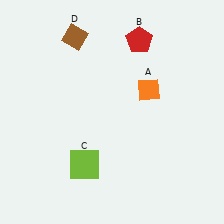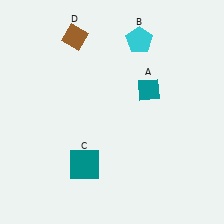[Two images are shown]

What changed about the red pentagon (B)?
In Image 1, B is red. In Image 2, it changed to cyan.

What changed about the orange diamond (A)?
In Image 1, A is orange. In Image 2, it changed to teal.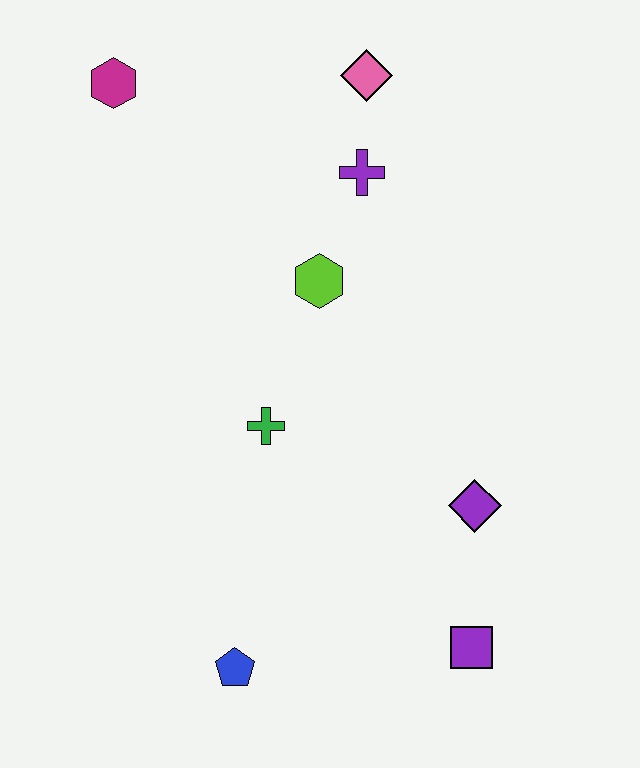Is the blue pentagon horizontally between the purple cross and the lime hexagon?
No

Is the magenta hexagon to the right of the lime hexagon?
No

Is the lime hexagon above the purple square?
Yes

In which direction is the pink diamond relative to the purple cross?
The pink diamond is above the purple cross.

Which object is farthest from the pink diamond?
The blue pentagon is farthest from the pink diamond.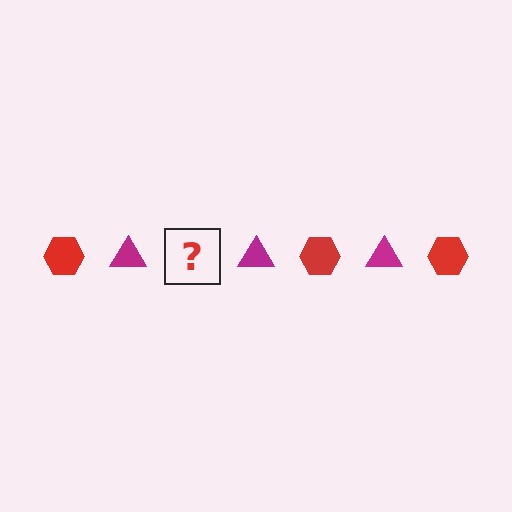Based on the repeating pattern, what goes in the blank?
The blank should be a red hexagon.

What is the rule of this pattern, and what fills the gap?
The rule is that the pattern alternates between red hexagon and magenta triangle. The gap should be filled with a red hexagon.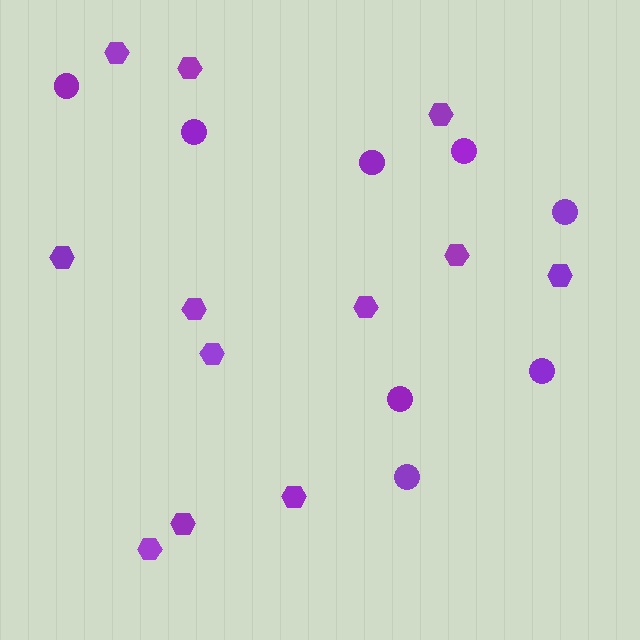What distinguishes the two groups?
There are 2 groups: one group of hexagons (12) and one group of circles (8).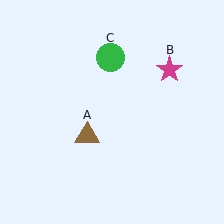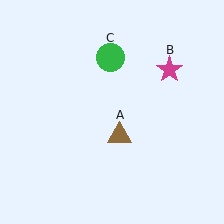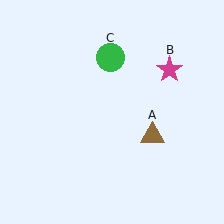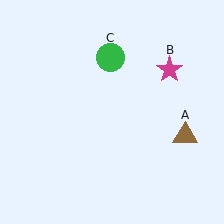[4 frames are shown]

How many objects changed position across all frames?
1 object changed position: brown triangle (object A).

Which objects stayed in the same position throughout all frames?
Magenta star (object B) and green circle (object C) remained stationary.